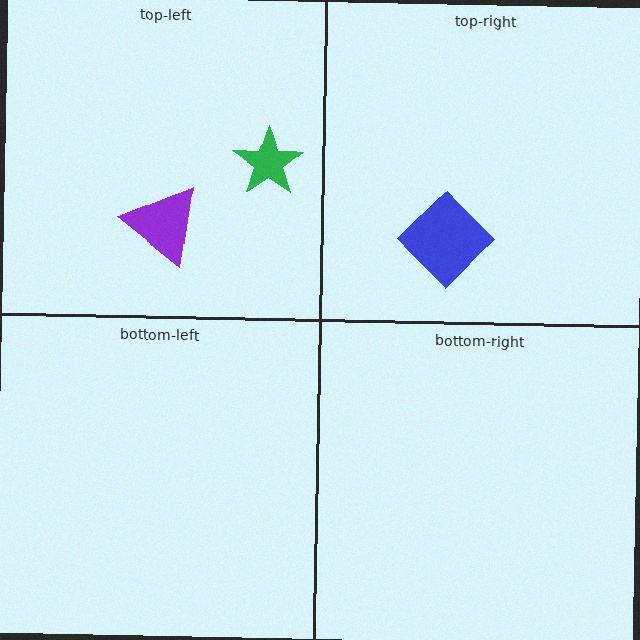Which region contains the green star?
The top-left region.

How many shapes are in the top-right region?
1.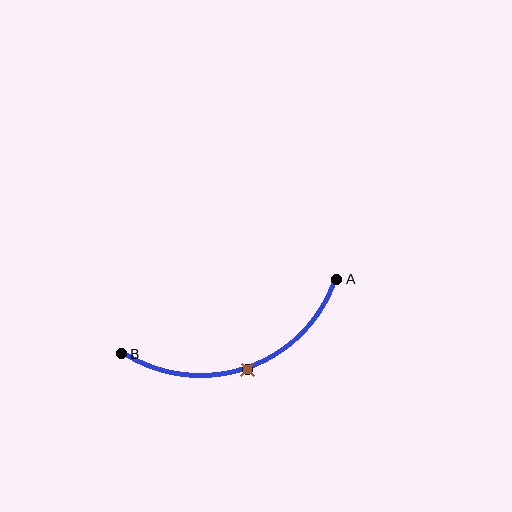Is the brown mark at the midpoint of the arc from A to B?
Yes. The brown mark lies on the arc at equal arc-length from both A and B — it is the arc midpoint.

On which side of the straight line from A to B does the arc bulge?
The arc bulges below the straight line connecting A and B.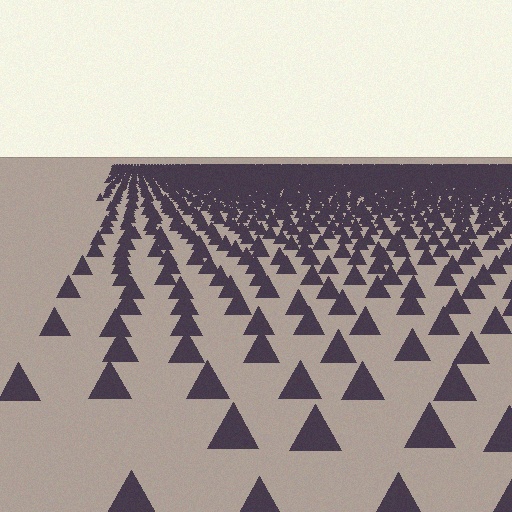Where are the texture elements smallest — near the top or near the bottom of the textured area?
Near the top.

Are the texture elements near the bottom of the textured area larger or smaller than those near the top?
Larger. Near the bottom, elements are closer to the viewer and appear at a bigger on-screen size.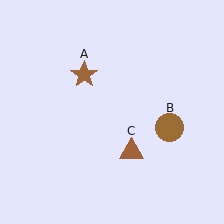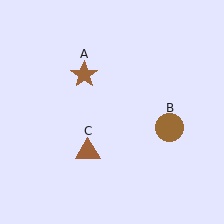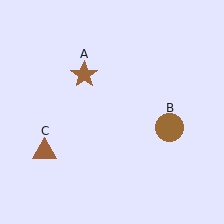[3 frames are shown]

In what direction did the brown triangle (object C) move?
The brown triangle (object C) moved left.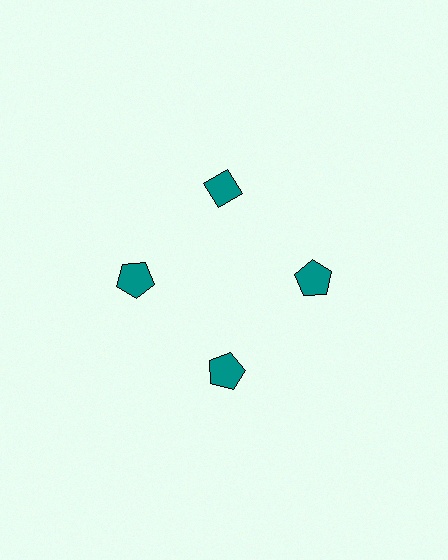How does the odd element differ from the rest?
It has a different shape: diamond instead of pentagon.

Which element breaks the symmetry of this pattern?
The teal diamond at roughly the 12 o'clock position breaks the symmetry. All other shapes are teal pentagons.